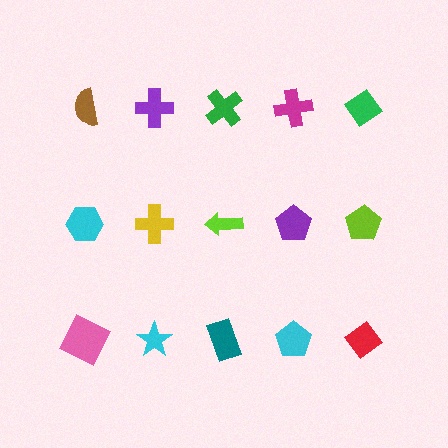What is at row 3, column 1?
A pink square.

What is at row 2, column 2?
A yellow cross.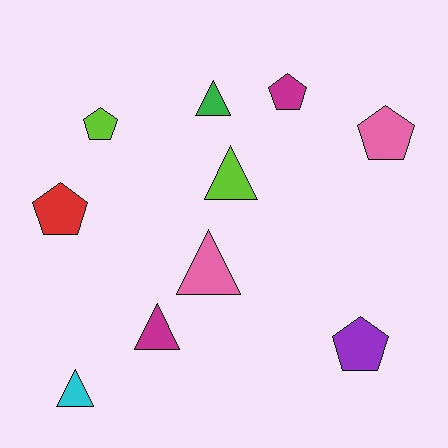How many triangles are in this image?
There are 5 triangles.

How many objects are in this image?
There are 10 objects.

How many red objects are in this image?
There is 1 red object.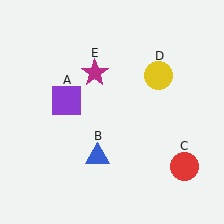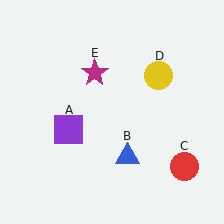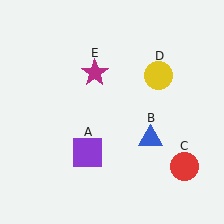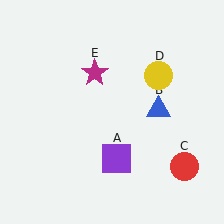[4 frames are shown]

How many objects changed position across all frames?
2 objects changed position: purple square (object A), blue triangle (object B).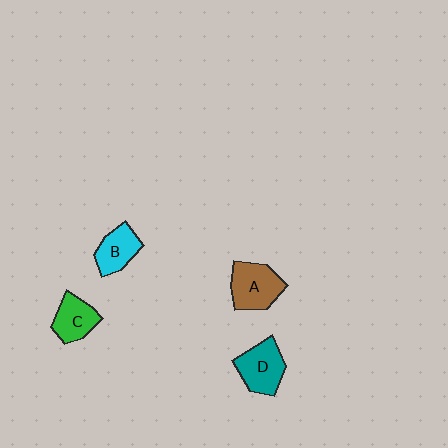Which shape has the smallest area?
Shape B (cyan).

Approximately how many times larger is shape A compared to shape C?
Approximately 1.3 times.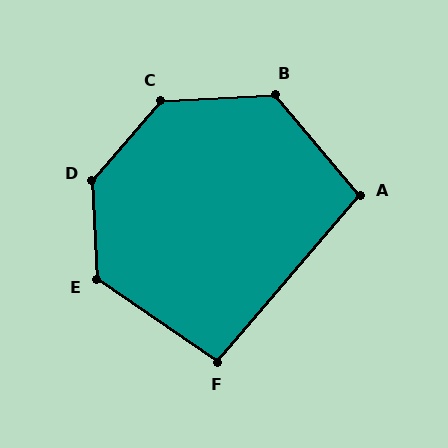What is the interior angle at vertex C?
Approximately 133 degrees (obtuse).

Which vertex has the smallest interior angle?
F, at approximately 96 degrees.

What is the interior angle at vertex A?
Approximately 100 degrees (obtuse).